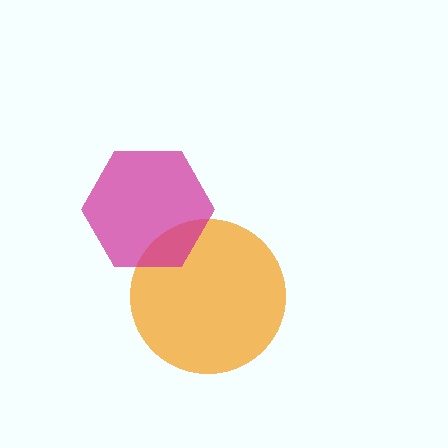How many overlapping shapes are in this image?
There are 2 overlapping shapes in the image.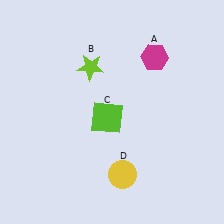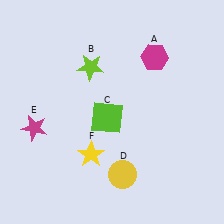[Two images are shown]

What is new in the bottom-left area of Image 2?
A yellow star (F) was added in the bottom-left area of Image 2.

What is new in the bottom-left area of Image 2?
A magenta star (E) was added in the bottom-left area of Image 2.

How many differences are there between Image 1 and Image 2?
There are 2 differences between the two images.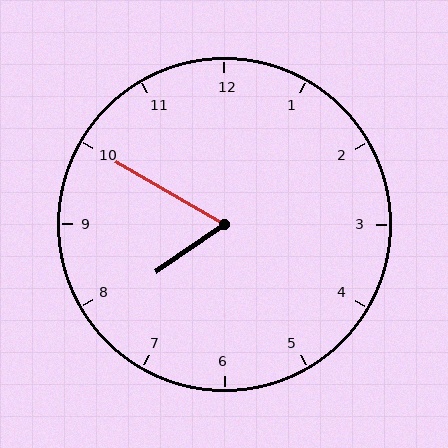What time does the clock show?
7:50.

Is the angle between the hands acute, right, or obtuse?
It is acute.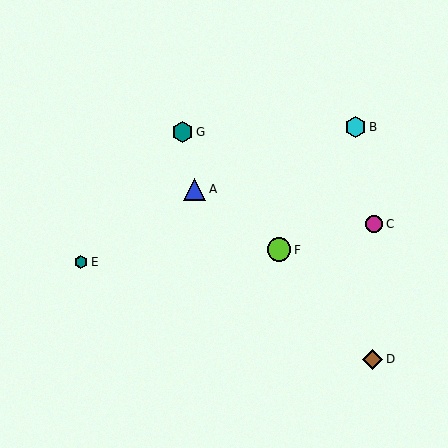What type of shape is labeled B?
Shape B is a cyan hexagon.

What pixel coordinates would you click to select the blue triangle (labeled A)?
Click at (195, 189) to select the blue triangle A.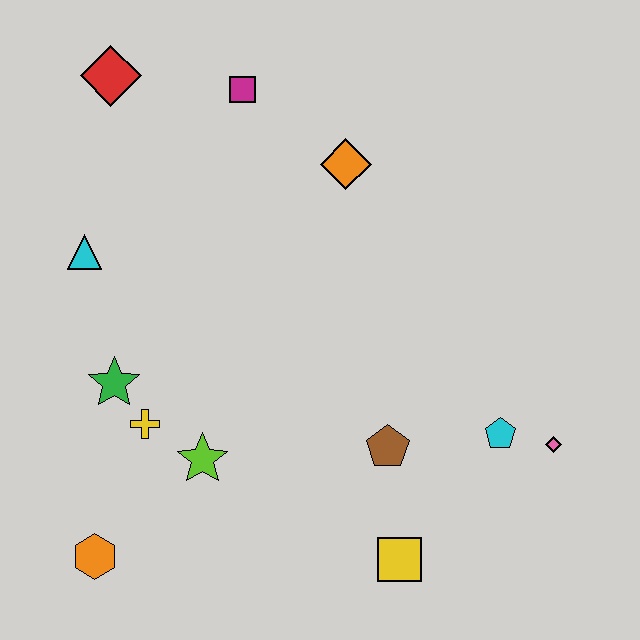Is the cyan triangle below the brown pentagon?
No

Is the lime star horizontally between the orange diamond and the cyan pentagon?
No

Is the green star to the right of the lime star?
No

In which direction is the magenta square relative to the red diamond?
The magenta square is to the right of the red diamond.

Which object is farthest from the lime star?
The red diamond is farthest from the lime star.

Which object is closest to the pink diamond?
The cyan pentagon is closest to the pink diamond.